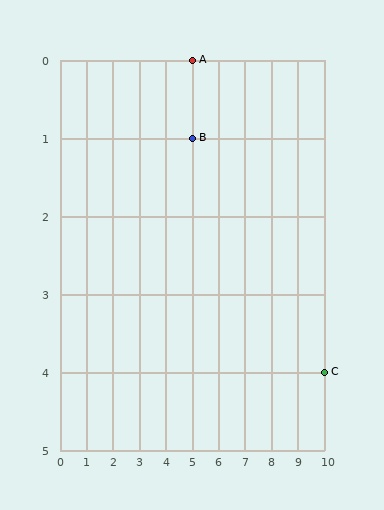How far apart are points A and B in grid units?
Points A and B are 1 row apart.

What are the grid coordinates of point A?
Point A is at grid coordinates (5, 0).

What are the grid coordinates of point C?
Point C is at grid coordinates (10, 4).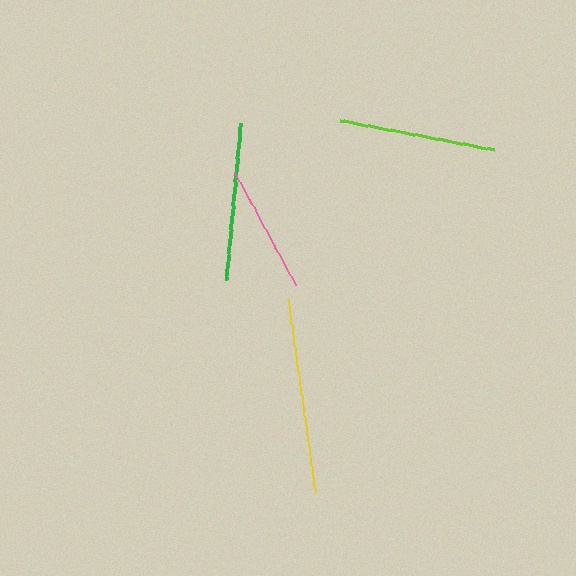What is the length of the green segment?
The green segment is approximately 157 pixels long.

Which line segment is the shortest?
The pink line is the shortest at approximately 128 pixels.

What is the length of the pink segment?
The pink segment is approximately 128 pixels long.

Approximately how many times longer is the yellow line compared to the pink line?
The yellow line is approximately 1.5 times the length of the pink line.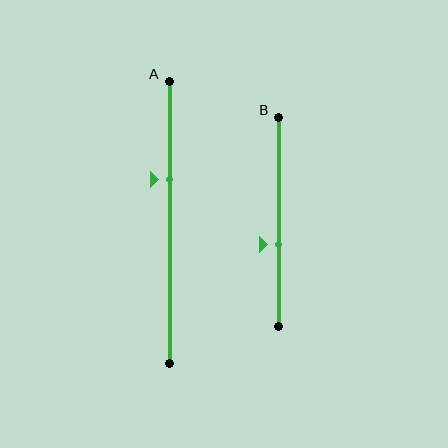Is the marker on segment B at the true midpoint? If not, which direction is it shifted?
No, the marker on segment B is shifted downward by about 11% of the segment length.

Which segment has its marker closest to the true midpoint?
Segment B has its marker closest to the true midpoint.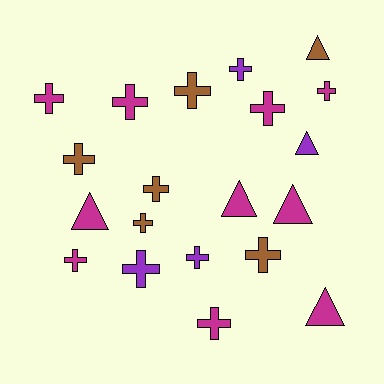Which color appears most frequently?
Magenta, with 10 objects.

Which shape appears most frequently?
Cross, with 14 objects.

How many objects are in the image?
There are 20 objects.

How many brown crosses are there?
There are 5 brown crosses.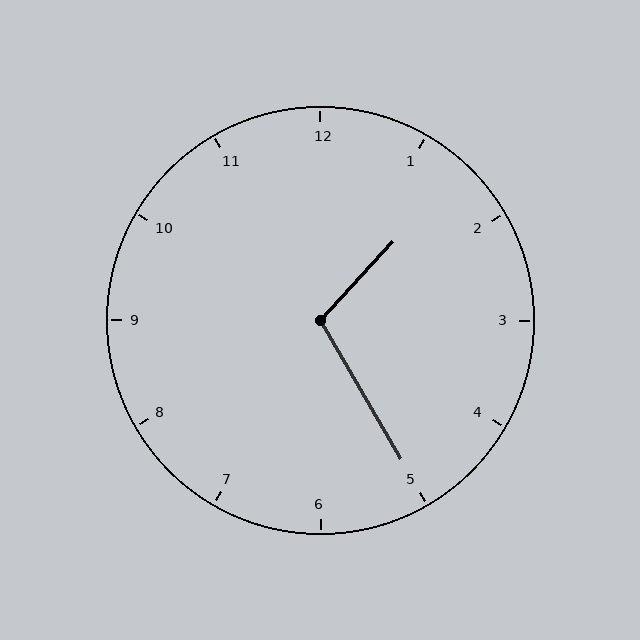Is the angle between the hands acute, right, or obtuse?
It is obtuse.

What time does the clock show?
1:25.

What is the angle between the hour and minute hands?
Approximately 108 degrees.